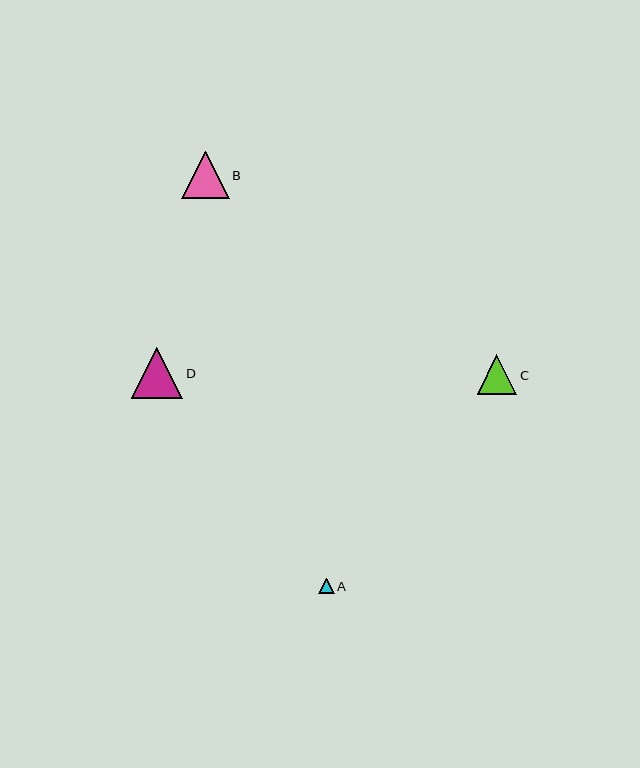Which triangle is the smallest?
Triangle A is the smallest with a size of approximately 15 pixels.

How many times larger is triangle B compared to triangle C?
Triangle B is approximately 1.2 times the size of triangle C.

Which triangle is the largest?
Triangle D is the largest with a size of approximately 51 pixels.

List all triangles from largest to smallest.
From largest to smallest: D, B, C, A.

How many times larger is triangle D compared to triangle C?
Triangle D is approximately 1.3 times the size of triangle C.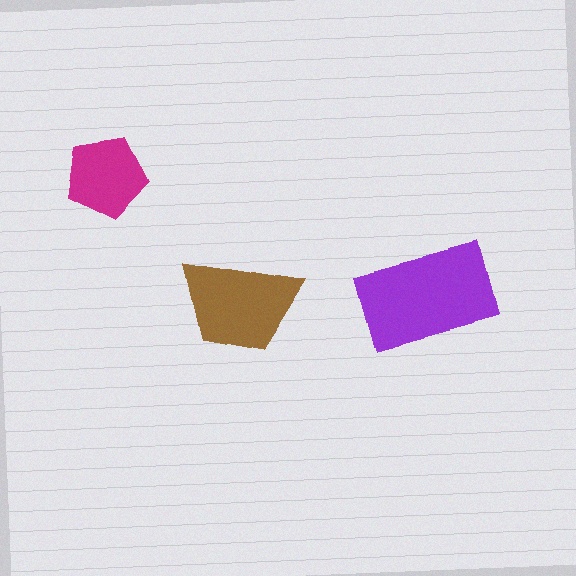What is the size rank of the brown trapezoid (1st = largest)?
2nd.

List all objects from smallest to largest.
The magenta pentagon, the brown trapezoid, the purple rectangle.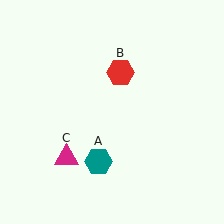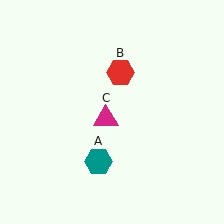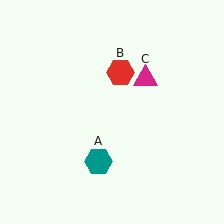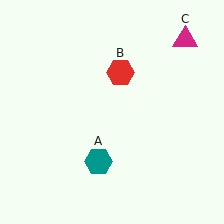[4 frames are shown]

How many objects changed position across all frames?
1 object changed position: magenta triangle (object C).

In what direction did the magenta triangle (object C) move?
The magenta triangle (object C) moved up and to the right.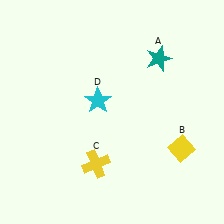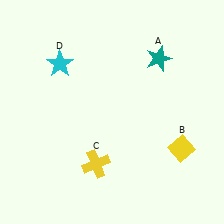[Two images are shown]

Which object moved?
The cyan star (D) moved left.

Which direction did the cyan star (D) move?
The cyan star (D) moved left.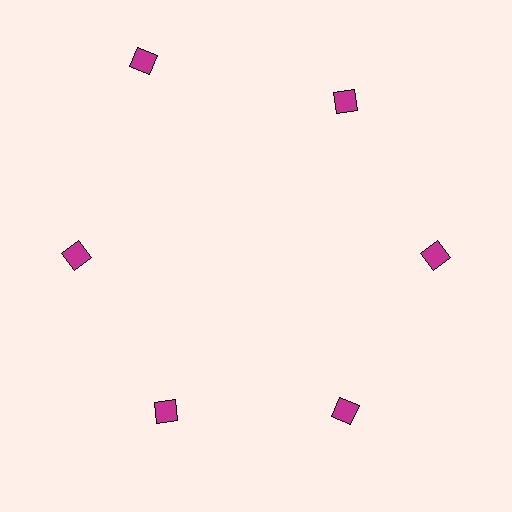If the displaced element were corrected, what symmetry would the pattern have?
It would have 6-fold rotational symmetry — the pattern would map onto itself every 60 degrees.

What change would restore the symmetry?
The symmetry would be restored by moving it inward, back onto the ring so that all 6 diamonds sit at equal angles and equal distance from the center.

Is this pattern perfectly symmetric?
No. The 6 magenta diamonds are arranged in a ring, but one element near the 11 o'clock position is pushed outward from the center, breaking the 6-fold rotational symmetry.